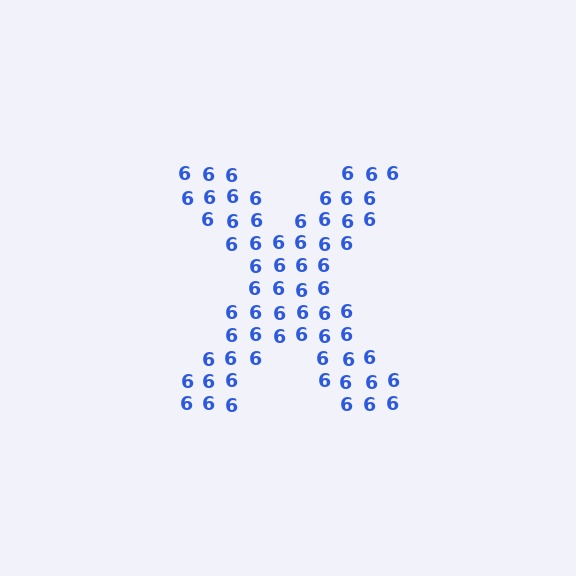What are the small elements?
The small elements are digit 6's.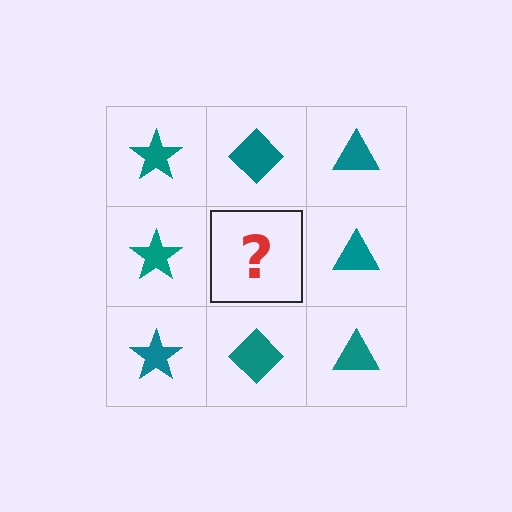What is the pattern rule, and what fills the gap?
The rule is that each column has a consistent shape. The gap should be filled with a teal diamond.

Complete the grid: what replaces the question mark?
The question mark should be replaced with a teal diamond.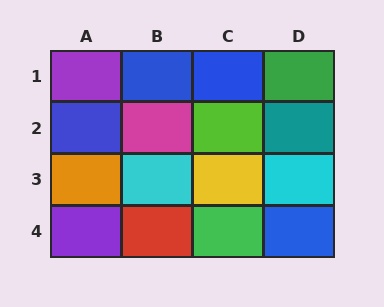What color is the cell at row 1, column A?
Purple.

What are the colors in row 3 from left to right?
Orange, cyan, yellow, cyan.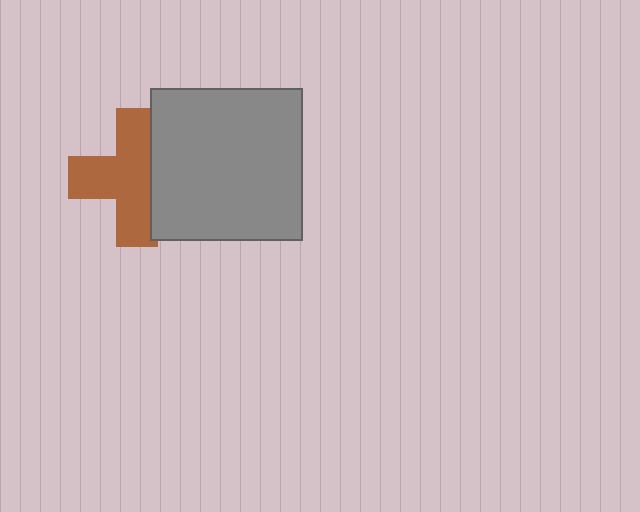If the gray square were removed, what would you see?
You would see the complete brown cross.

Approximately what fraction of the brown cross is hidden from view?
Roughly 32% of the brown cross is hidden behind the gray square.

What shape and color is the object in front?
The object in front is a gray square.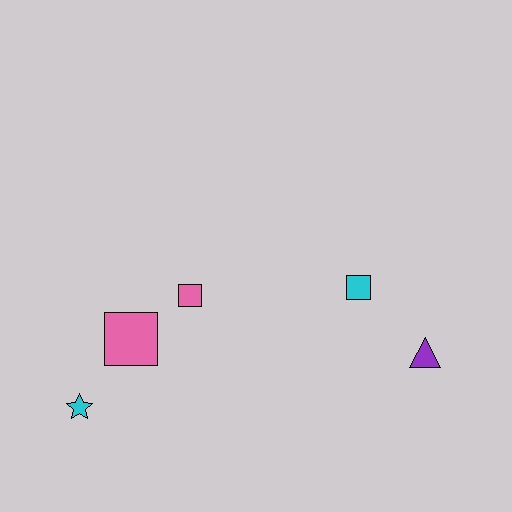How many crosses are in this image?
There are no crosses.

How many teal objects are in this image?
There are no teal objects.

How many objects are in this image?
There are 5 objects.